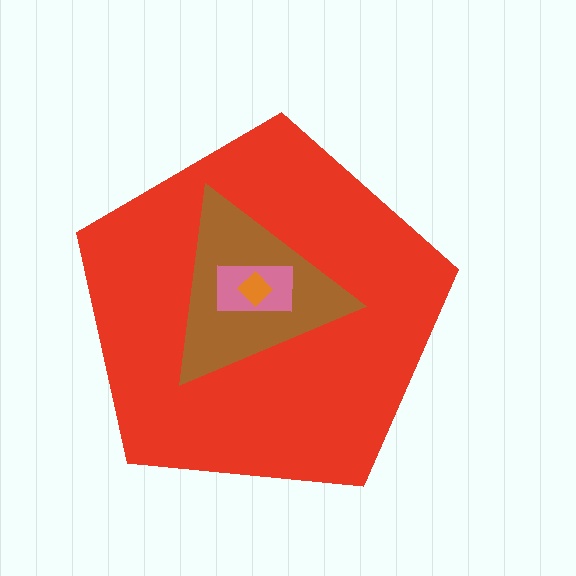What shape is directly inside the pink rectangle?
The orange diamond.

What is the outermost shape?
The red pentagon.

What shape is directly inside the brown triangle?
The pink rectangle.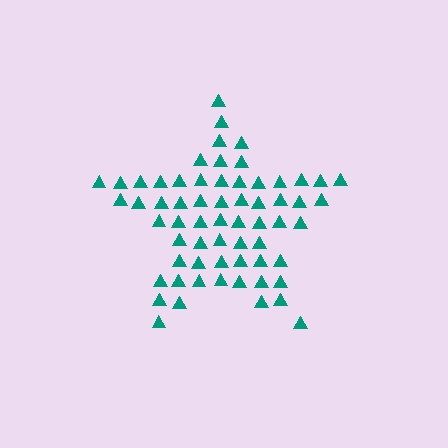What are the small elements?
The small elements are triangles.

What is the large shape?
The large shape is a star.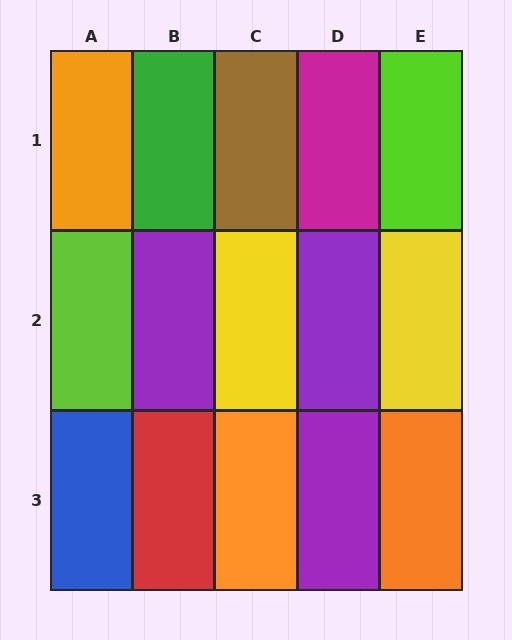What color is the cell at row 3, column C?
Orange.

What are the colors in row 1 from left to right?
Orange, green, brown, magenta, lime.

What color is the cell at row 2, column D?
Purple.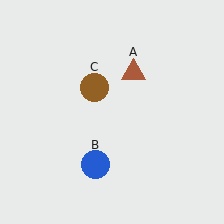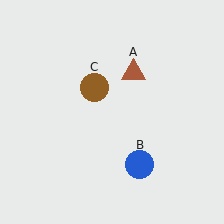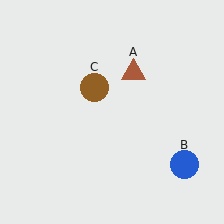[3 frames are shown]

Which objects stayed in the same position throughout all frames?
Brown triangle (object A) and brown circle (object C) remained stationary.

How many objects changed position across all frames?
1 object changed position: blue circle (object B).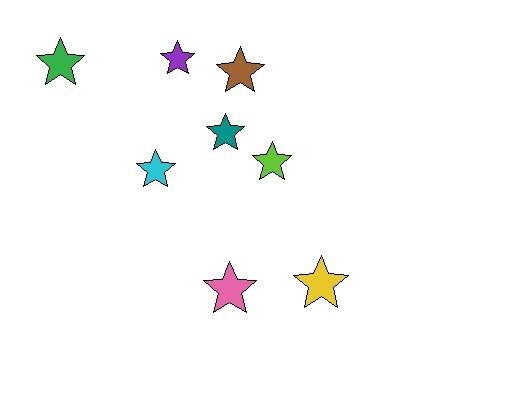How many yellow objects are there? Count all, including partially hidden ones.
There is 1 yellow object.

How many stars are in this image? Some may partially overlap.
There are 8 stars.